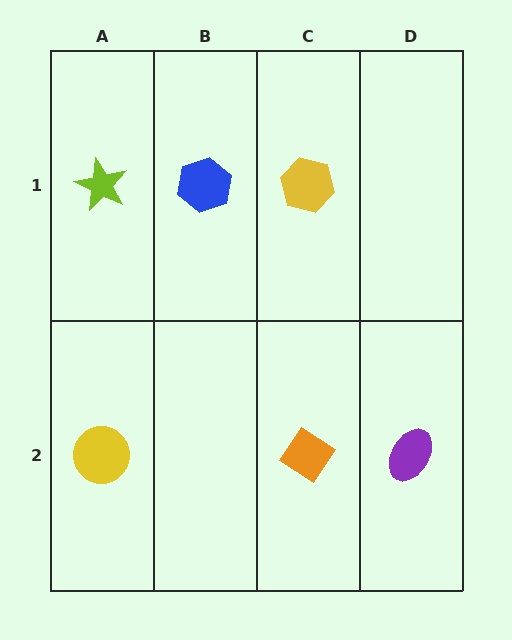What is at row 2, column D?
A purple ellipse.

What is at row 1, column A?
A lime star.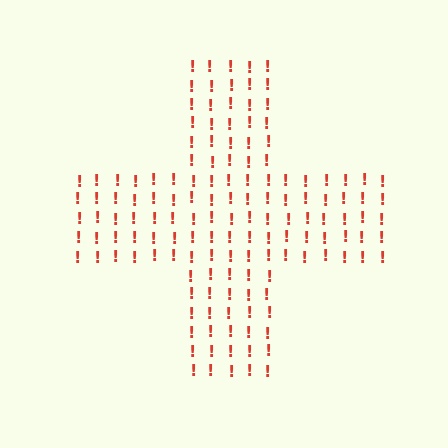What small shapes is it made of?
It is made of small exclamation marks.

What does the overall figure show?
The overall figure shows a cross.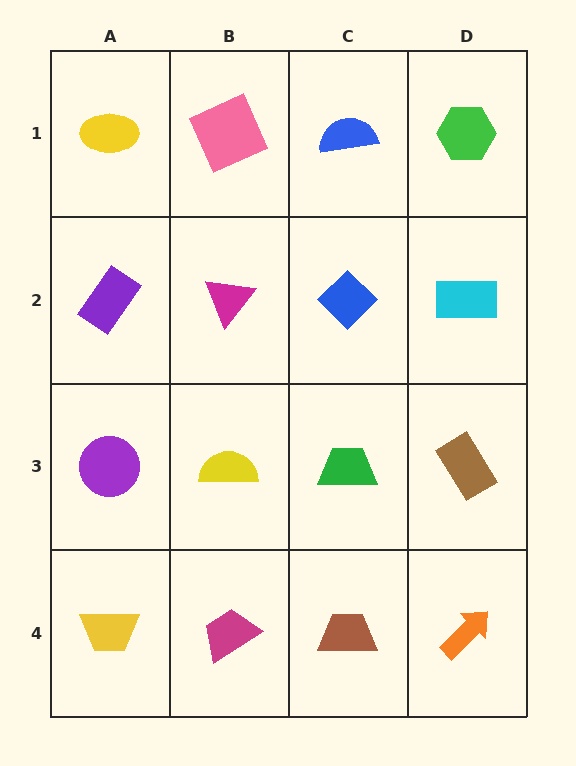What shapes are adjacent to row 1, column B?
A magenta triangle (row 2, column B), a yellow ellipse (row 1, column A), a blue semicircle (row 1, column C).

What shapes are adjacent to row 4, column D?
A brown rectangle (row 3, column D), a brown trapezoid (row 4, column C).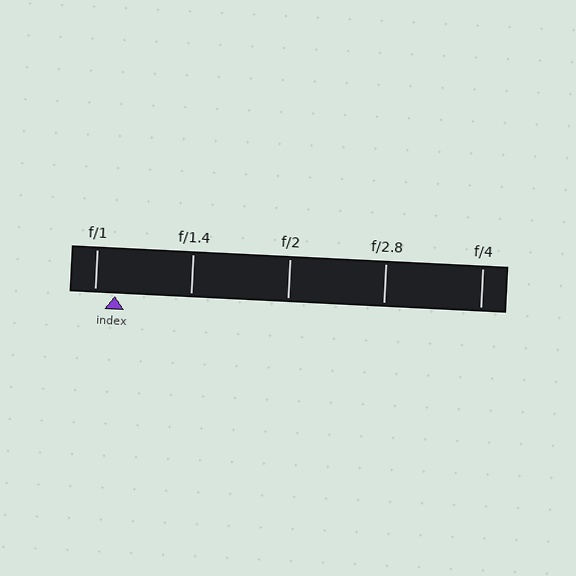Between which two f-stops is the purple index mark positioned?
The index mark is between f/1 and f/1.4.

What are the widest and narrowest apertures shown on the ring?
The widest aperture shown is f/1 and the narrowest is f/4.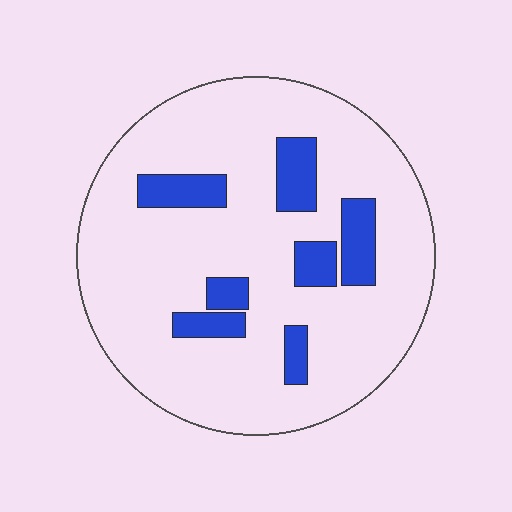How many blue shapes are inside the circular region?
7.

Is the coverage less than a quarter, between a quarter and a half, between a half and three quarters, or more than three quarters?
Less than a quarter.